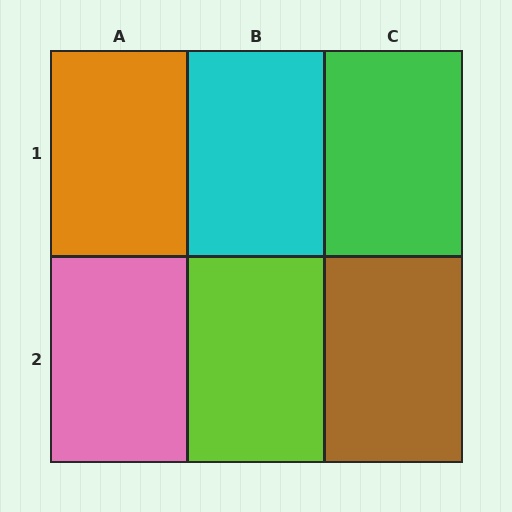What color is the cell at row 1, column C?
Green.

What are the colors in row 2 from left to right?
Pink, lime, brown.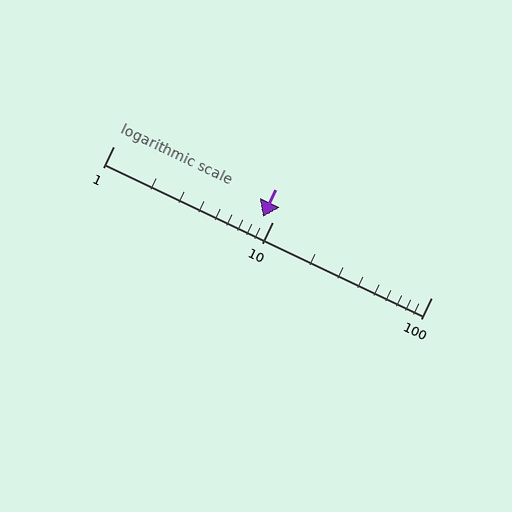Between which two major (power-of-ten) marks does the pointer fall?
The pointer is between 1 and 10.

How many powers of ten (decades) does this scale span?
The scale spans 2 decades, from 1 to 100.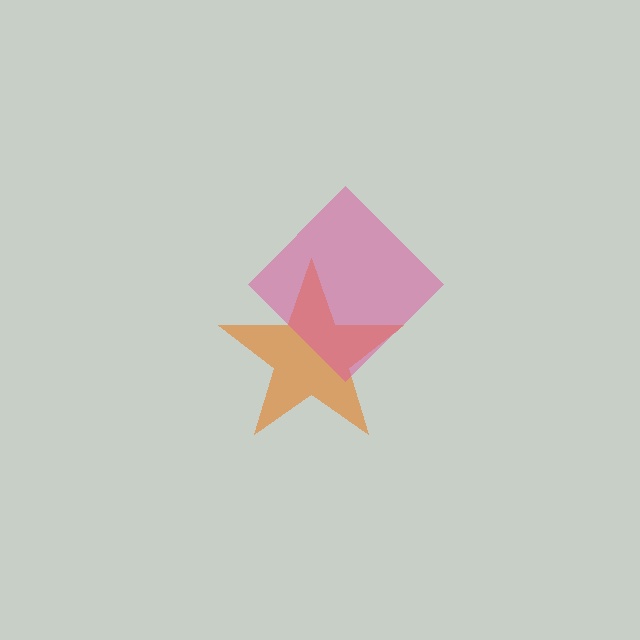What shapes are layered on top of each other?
The layered shapes are: an orange star, a pink diamond.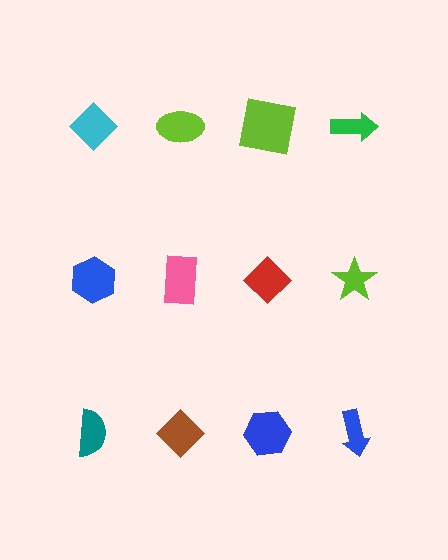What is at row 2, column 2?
A pink rectangle.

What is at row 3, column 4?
A blue arrow.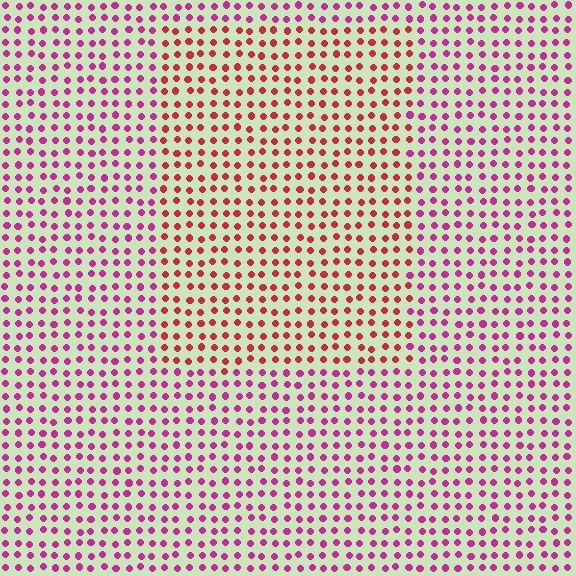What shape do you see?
I see a rectangle.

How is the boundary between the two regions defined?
The boundary is defined purely by a slight shift in hue (about 36 degrees). Spacing, size, and orientation are identical on both sides.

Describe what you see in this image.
The image is filled with small magenta elements in a uniform arrangement. A rectangle-shaped region is visible where the elements are tinted to a slightly different hue, forming a subtle color boundary.